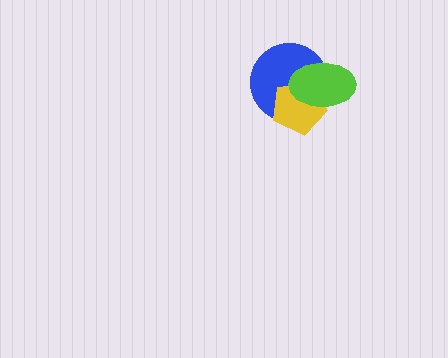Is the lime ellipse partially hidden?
No, no other shape covers it.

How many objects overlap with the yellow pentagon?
2 objects overlap with the yellow pentagon.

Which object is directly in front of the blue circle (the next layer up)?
The yellow pentagon is directly in front of the blue circle.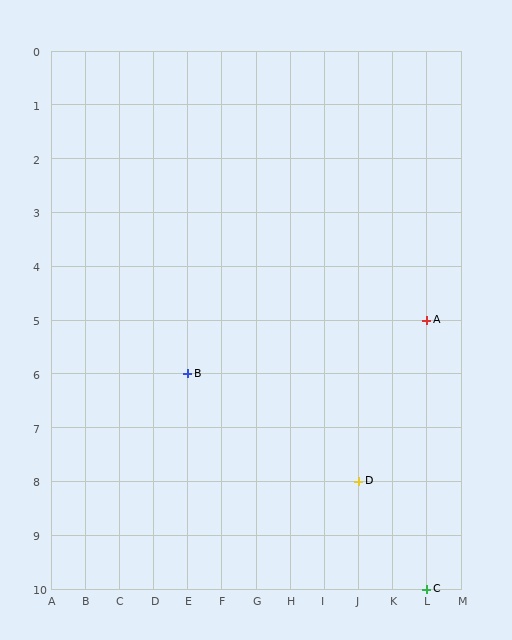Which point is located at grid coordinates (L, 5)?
Point A is at (L, 5).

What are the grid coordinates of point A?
Point A is at grid coordinates (L, 5).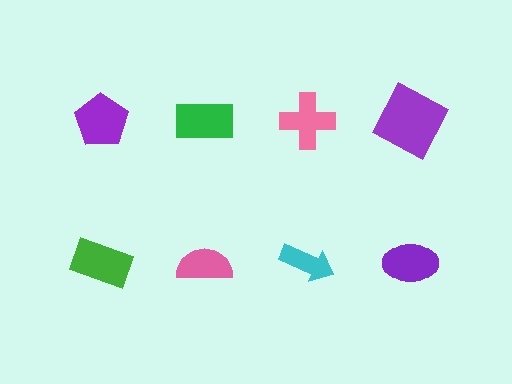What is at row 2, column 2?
A pink semicircle.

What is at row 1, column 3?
A pink cross.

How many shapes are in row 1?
4 shapes.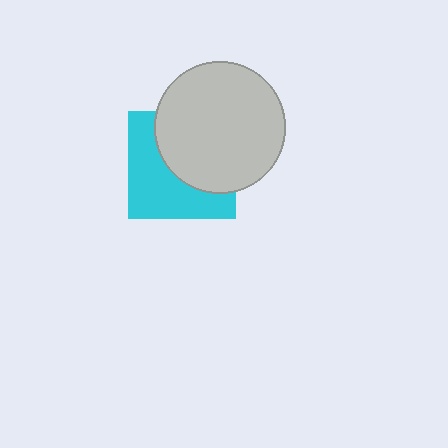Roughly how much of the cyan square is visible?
About half of it is visible (roughly 51%).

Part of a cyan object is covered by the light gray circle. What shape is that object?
It is a square.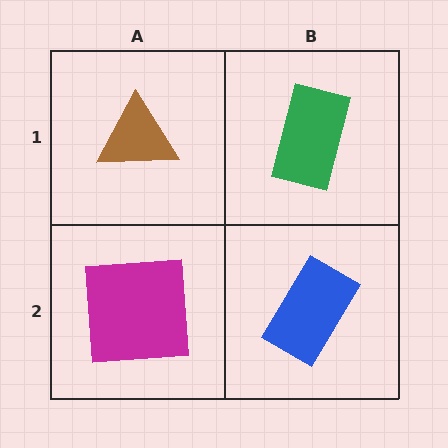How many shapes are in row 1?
2 shapes.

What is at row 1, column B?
A green rectangle.